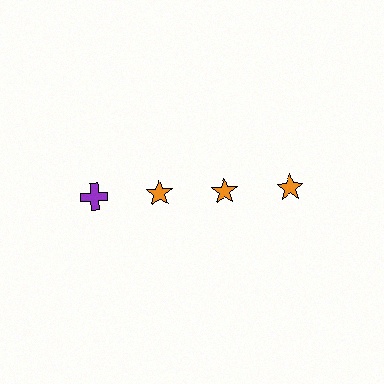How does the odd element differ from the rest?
It differs in both color (purple instead of orange) and shape (cross instead of star).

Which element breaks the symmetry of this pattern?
The purple cross in the top row, leftmost column breaks the symmetry. All other shapes are orange stars.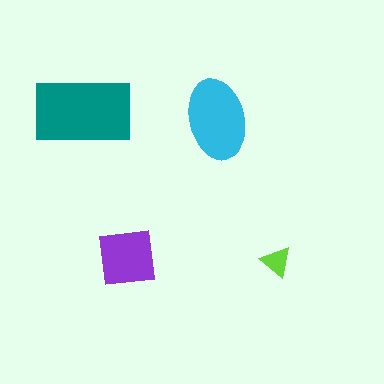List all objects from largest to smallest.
The teal rectangle, the cyan ellipse, the purple square, the lime triangle.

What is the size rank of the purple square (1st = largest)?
3rd.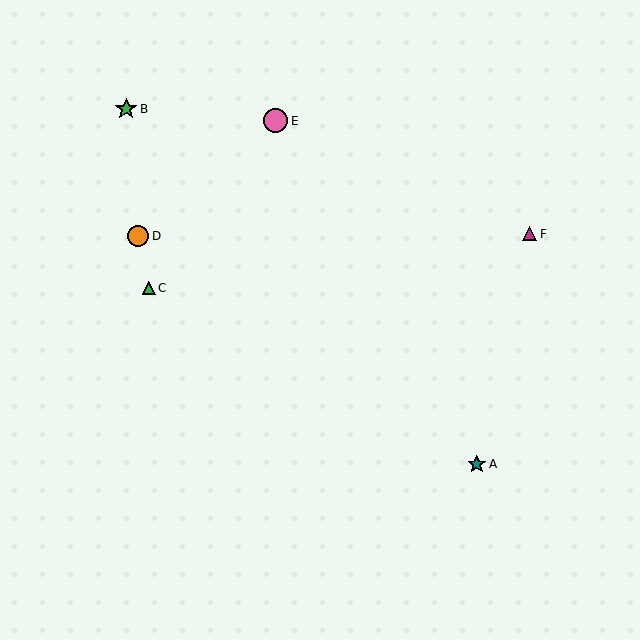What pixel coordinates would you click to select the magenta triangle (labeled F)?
Click at (530, 234) to select the magenta triangle F.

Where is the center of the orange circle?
The center of the orange circle is at (138, 236).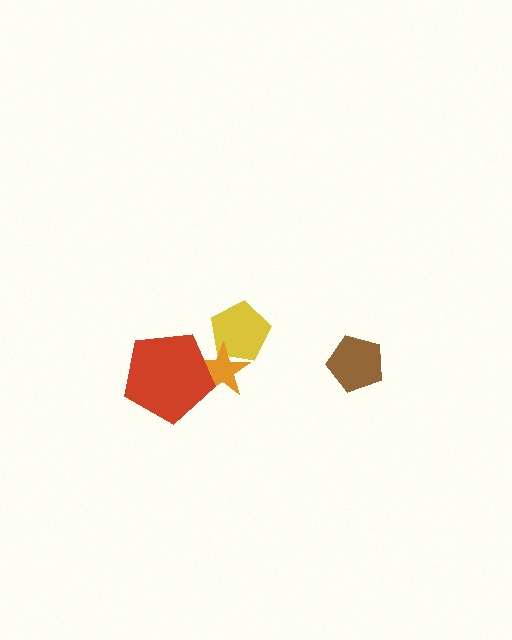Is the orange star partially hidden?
Yes, it is partially covered by another shape.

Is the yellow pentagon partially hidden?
Yes, it is partially covered by another shape.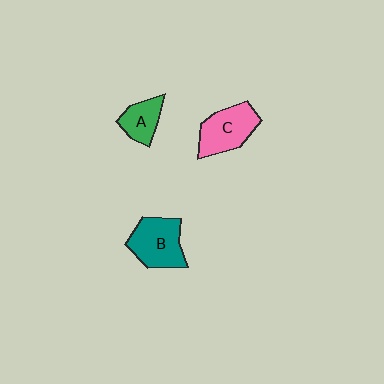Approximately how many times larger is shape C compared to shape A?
Approximately 1.6 times.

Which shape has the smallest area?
Shape A (green).